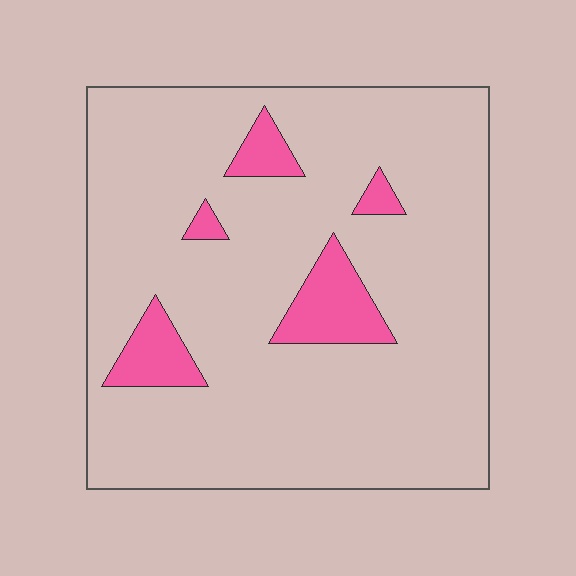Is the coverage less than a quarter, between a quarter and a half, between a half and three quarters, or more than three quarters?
Less than a quarter.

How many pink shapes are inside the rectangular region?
5.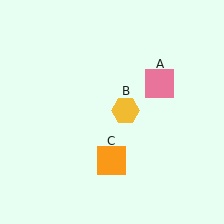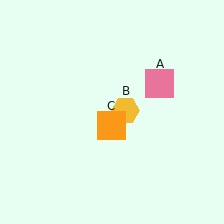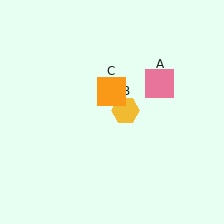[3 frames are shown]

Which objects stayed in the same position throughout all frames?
Pink square (object A) and yellow hexagon (object B) remained stationary.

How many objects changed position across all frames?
1 object changed position: orange square (object C).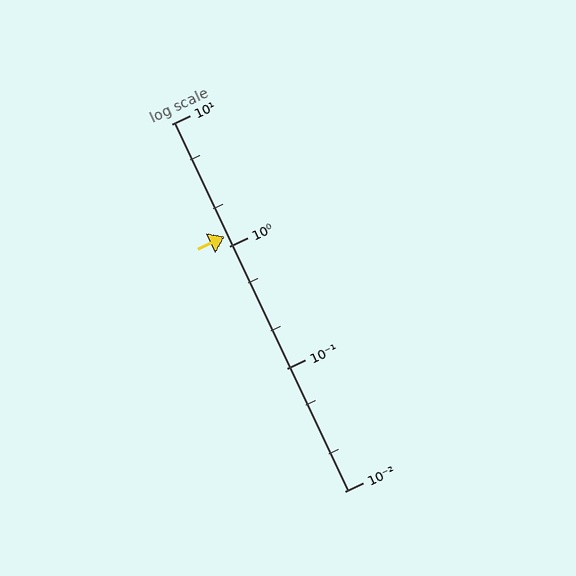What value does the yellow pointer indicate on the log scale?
The pointer indicates approximately 1.2.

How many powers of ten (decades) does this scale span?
The scale spans 3 decades, from 0.01 to 10.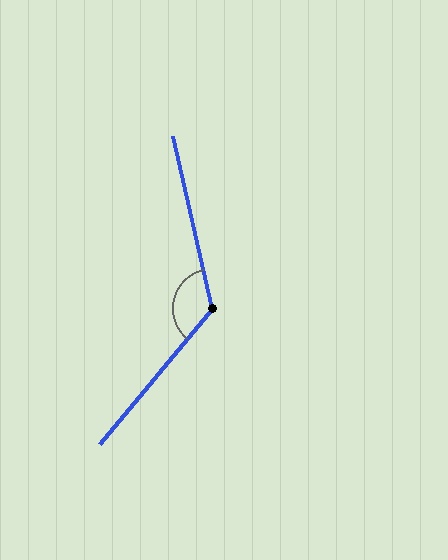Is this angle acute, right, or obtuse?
It is obtuse.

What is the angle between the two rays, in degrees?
Approximately 128 degrees.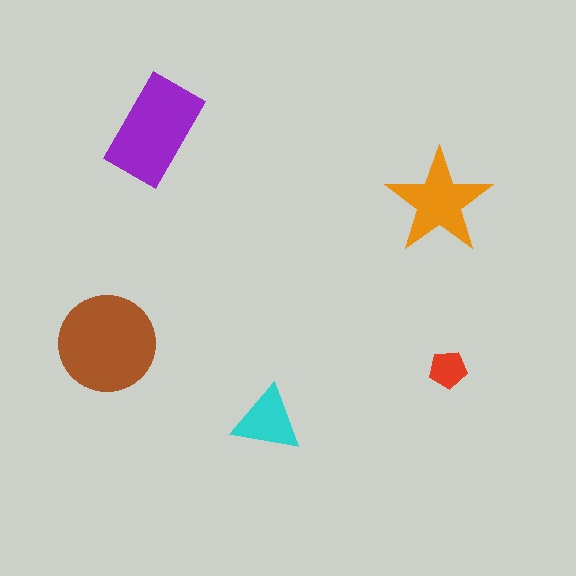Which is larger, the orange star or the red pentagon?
The orange star.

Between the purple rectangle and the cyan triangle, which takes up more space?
The purple rectangle.